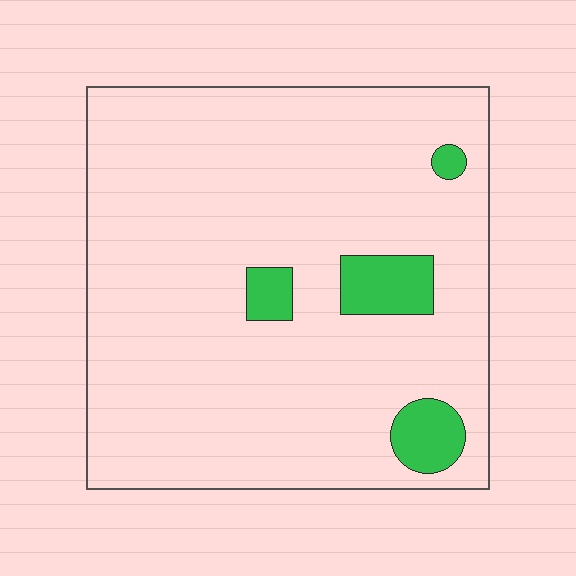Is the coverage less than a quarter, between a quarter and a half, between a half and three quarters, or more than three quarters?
Less than a quarter.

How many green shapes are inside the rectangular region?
4.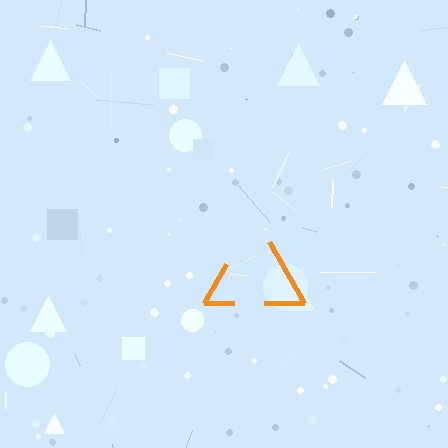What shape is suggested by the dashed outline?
The dashed outline suggests a triangle.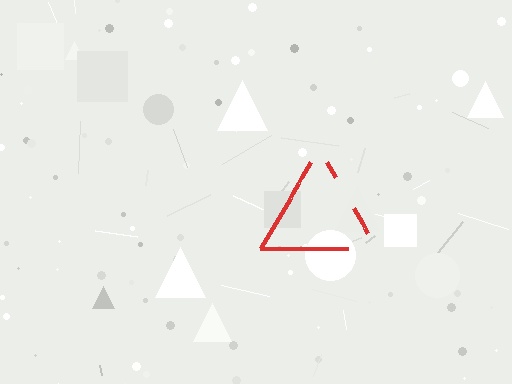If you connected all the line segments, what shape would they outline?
They would outline a triangle.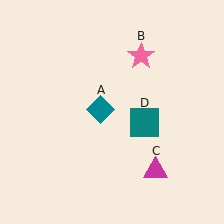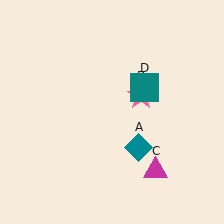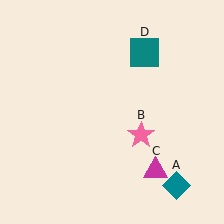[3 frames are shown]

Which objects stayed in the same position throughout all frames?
Magenta triangle (object C) remained stationary.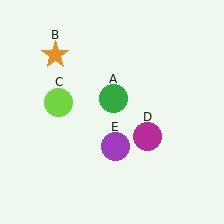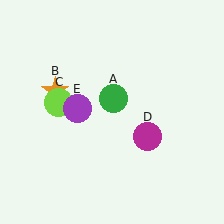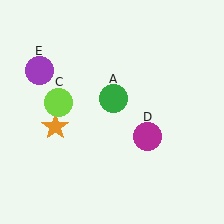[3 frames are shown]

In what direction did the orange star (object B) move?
The orange star (object B) moved down.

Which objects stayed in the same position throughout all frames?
Green circle (object A) and lime circle (object C) and magenta circle (object D) remained stationary.